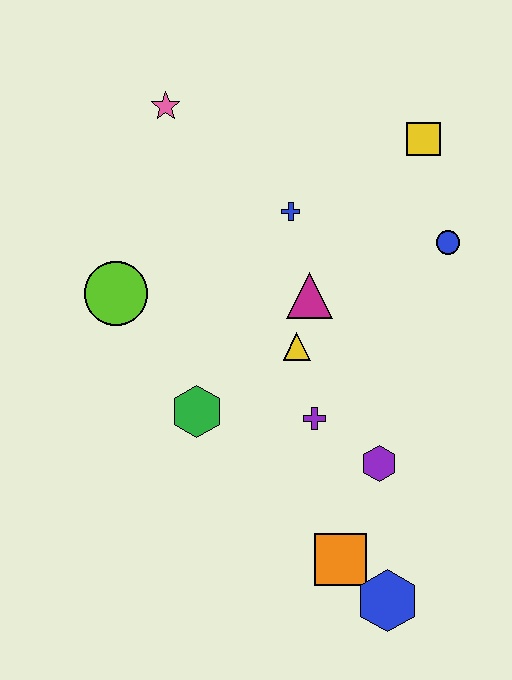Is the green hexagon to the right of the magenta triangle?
No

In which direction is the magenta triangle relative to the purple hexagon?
The magenta triangle is above the purple hexagon.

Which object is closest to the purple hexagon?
The purple cross is closest to the purple hexagon.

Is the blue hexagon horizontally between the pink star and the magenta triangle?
No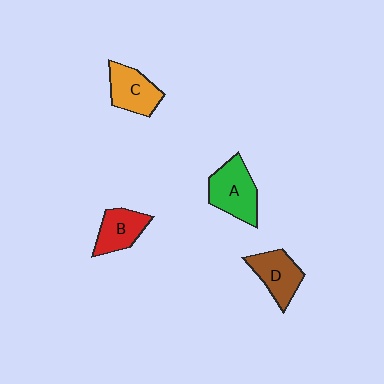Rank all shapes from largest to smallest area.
From largest to smallest: A (green), C (orange), D (brown), B (red).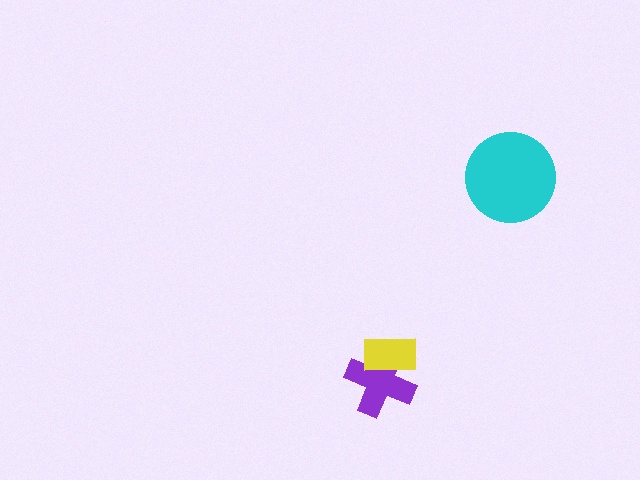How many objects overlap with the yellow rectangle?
1 object overlaps with the yellow rectangle.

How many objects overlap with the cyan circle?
0 objects overlap with the cyan circle.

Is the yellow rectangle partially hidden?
No, no other shape covers it.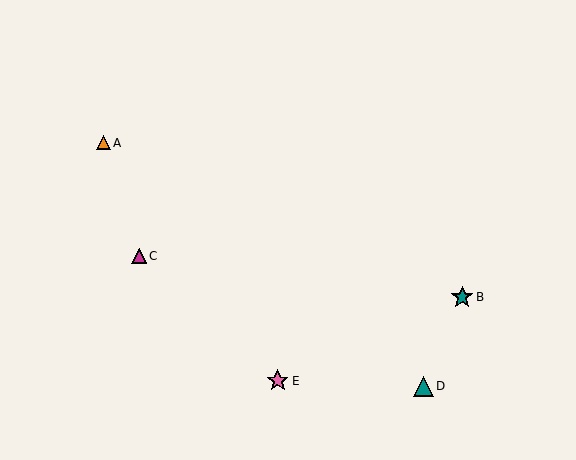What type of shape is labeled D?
Shape D is a teal triangle.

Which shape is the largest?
The teal star (labeled B) is the largest.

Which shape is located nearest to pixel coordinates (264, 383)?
The pink star (labeled E) at (278, 381) is nearest to that location.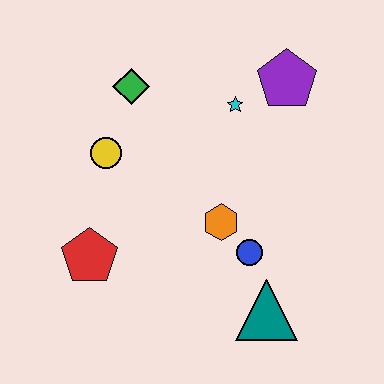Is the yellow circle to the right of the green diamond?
No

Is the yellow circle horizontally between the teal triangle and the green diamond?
No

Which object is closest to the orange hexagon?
The blue circle is closest to the orange hexagon.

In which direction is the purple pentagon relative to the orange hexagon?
The purple pentagon is above the orange hexagon.